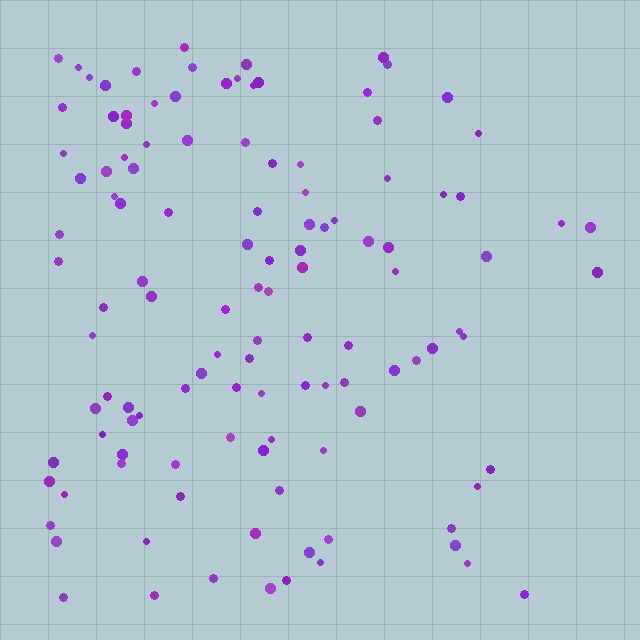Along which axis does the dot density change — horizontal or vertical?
Horizontal.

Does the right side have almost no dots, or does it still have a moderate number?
Still a moderate number, just noticeably fewer than the left.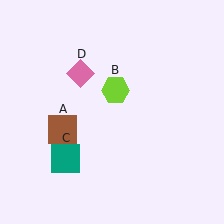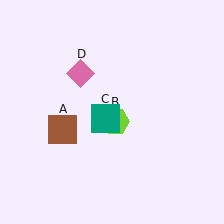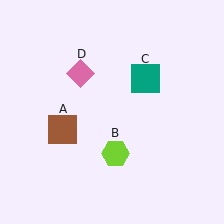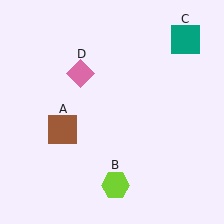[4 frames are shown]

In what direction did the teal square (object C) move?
The teal square (object C) moved up and to the right.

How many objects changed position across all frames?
2 objects changed position: lime hexagon (object B), teal square (object C).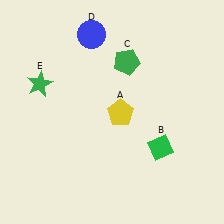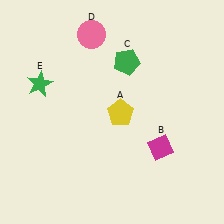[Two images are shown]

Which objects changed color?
B changed from green to magenta. D changed from blue to pink.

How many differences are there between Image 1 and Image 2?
There are 2 differences between the two images.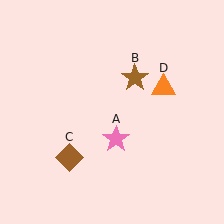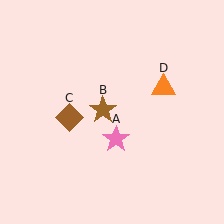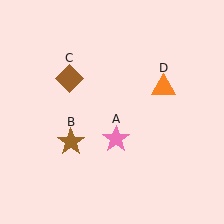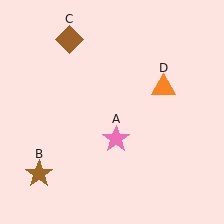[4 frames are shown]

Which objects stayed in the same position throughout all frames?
Pink star (object A) and orange triangle (object D) remained stationary.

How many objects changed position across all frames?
2 objects changed position: brown star (object B), brown diamond (object C).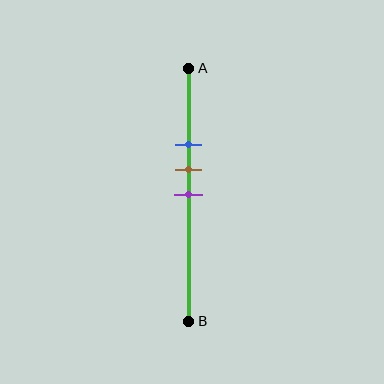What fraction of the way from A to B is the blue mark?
The blue mark is approximately 30% (0.3) of the way from A to B.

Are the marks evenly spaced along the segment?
Yes, the marks are approximately evenly spaced.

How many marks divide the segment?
There are 3 marks dividing the segment.